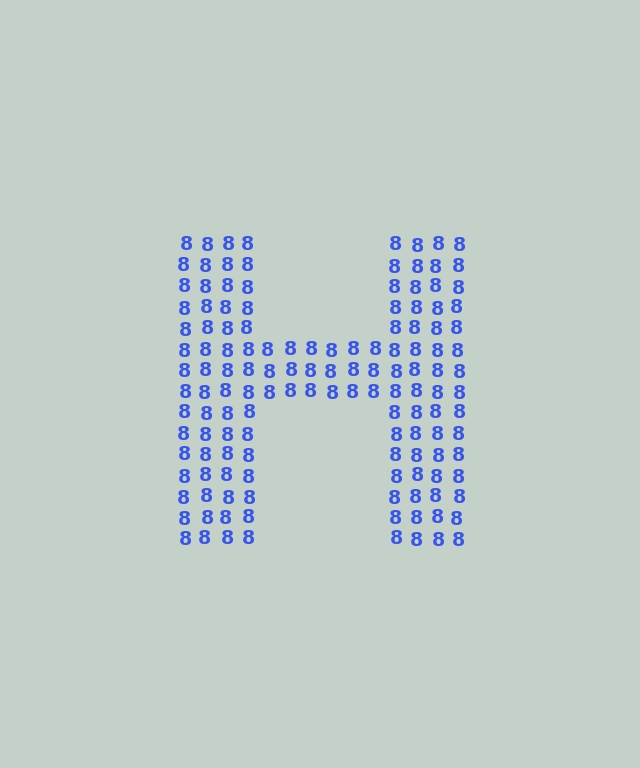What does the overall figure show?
The overall figure shows the letter H.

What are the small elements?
The small elements are digit 8's.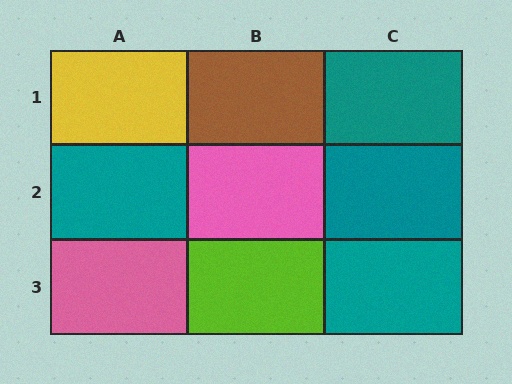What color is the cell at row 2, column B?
Pink.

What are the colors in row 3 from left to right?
Pink, lime, teal.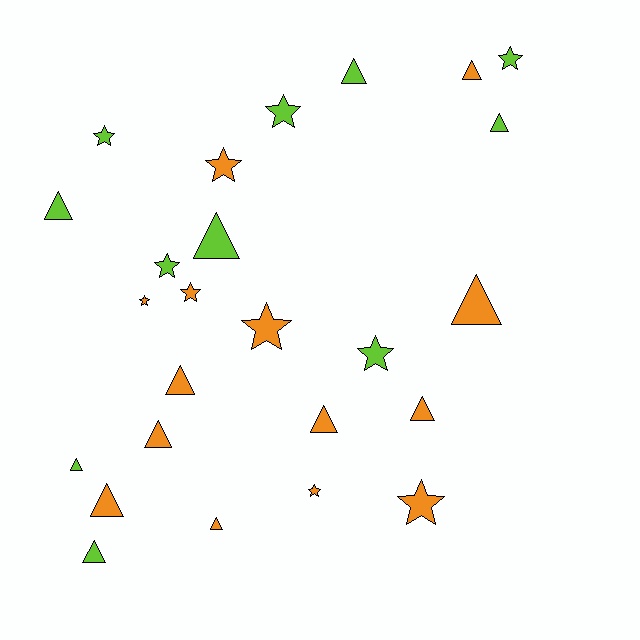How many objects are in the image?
There are 25 objects.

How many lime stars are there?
There are 5 lime stars.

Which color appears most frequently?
Orange, with 14 objects.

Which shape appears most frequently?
Triangle, with 14 objects.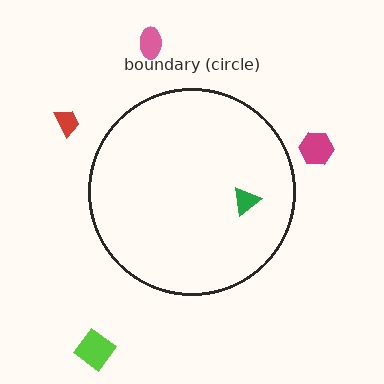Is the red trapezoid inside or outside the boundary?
Outside.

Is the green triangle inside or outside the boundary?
Inside.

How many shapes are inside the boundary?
1 inside, 4 outside.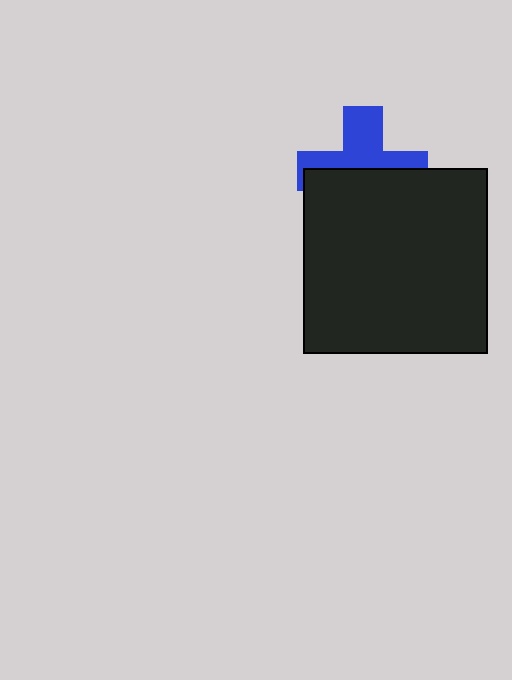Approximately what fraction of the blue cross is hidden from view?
Roughly 54% of the blue cross is hidden behind the black square.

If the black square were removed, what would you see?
You would see the complete blue cross.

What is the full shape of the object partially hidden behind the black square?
The partially hidden object is a blue cross.